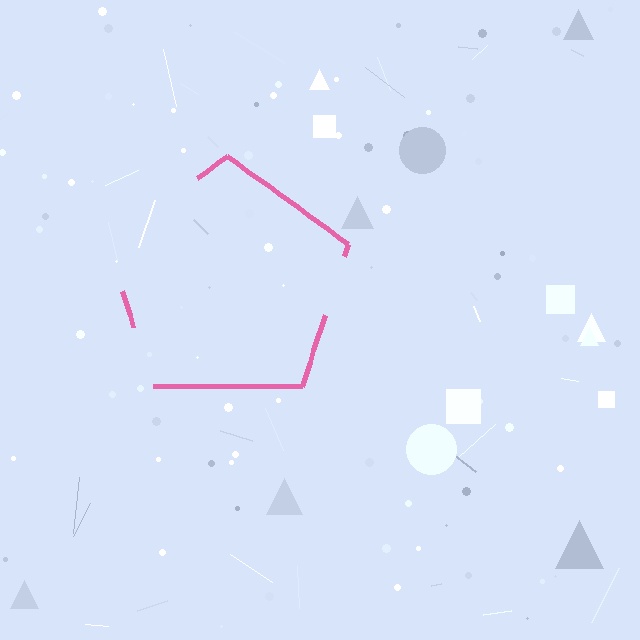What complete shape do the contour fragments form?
The contour fragments form a pentagon.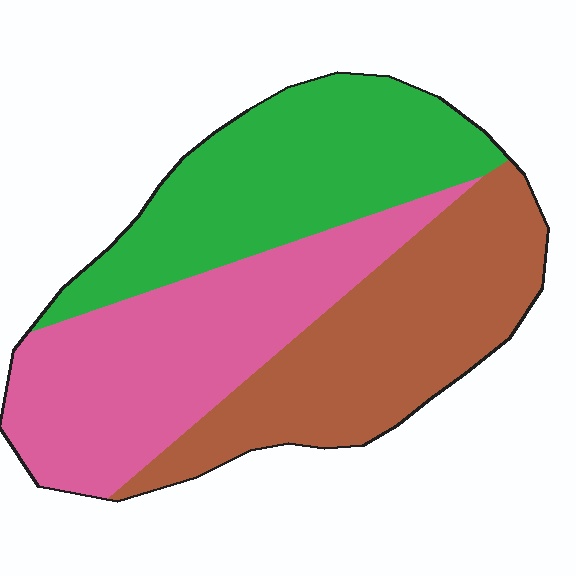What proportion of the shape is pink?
Pink takes up about one third (1/3) of the shape.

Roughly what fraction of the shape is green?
Green takes up between a sixth and a third of the shape.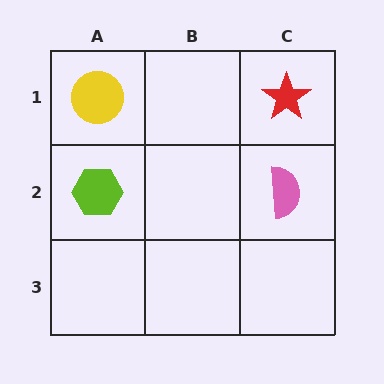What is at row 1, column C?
A red star.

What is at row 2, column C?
A pink semicircle.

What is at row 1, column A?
A yellow circle.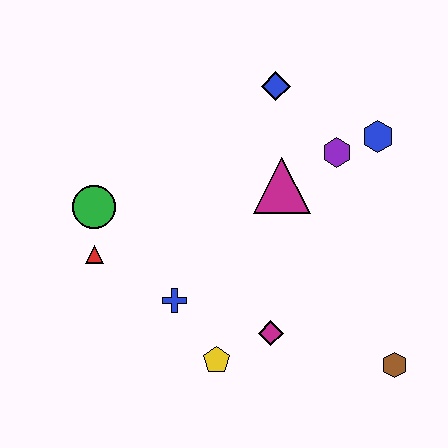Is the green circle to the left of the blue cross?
Yes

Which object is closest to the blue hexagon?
The purple hexagon is closest to the blue hexagon.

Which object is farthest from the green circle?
The brown hexagon is farthest from the green circle.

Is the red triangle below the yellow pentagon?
No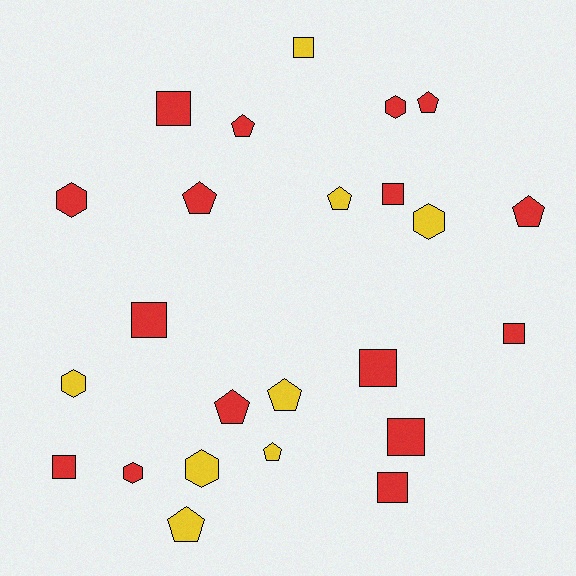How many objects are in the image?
There are 24 objects.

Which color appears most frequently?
Red, with 16 objects.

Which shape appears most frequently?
Square, with 9 objects.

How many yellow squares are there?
There is 1 yellow square.